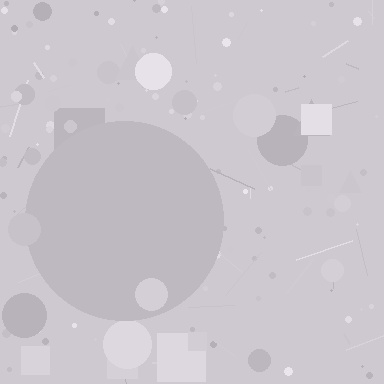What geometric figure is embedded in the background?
A circle is embedded in the background.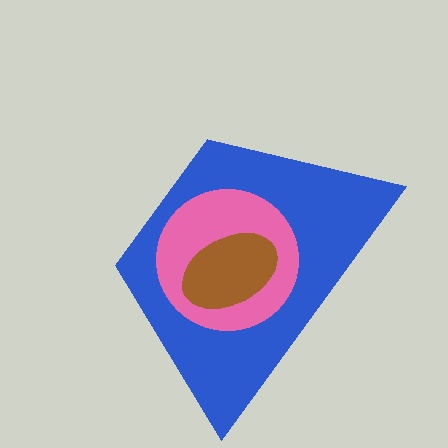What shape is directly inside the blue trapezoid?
The pink circle.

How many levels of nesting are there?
3.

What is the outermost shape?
The blue trapezoid.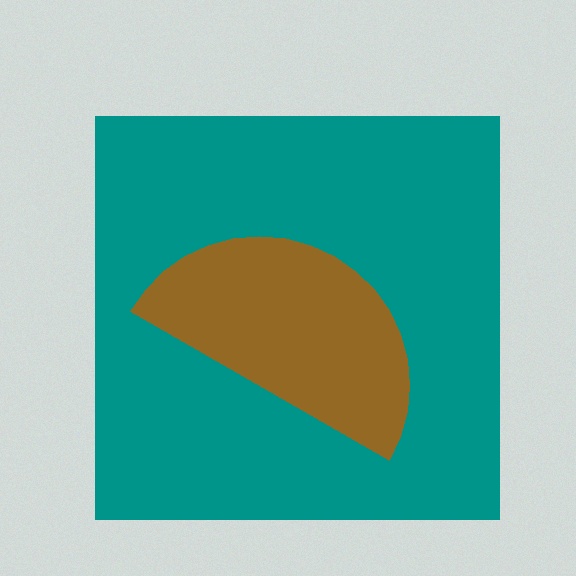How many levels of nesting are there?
2.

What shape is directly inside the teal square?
The brown semicircle.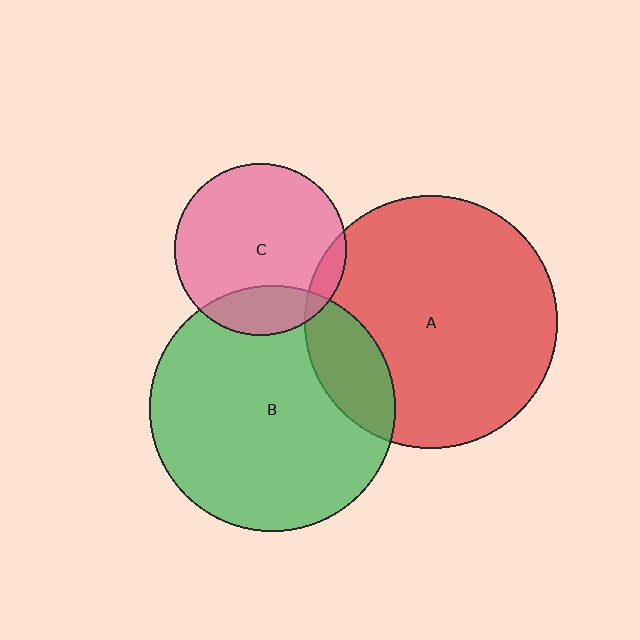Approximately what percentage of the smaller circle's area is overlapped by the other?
Approximately 10%.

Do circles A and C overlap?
Yes.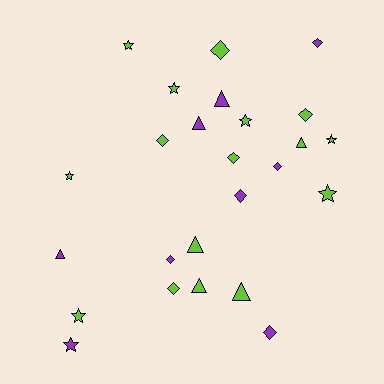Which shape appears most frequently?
Diamond, with 10 objects.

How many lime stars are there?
There are 7 lime stars.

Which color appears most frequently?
Lime, with 16 objects.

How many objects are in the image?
There are 25 objects.